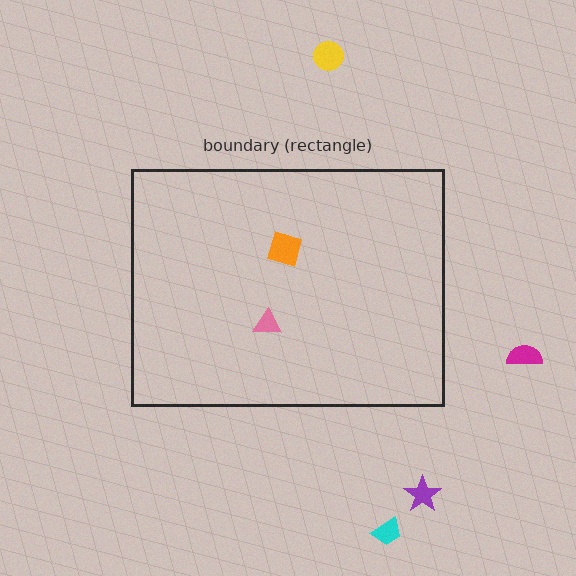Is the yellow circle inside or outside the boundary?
Outside.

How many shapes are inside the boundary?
2 inside, 4 outside.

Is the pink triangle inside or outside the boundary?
Inside.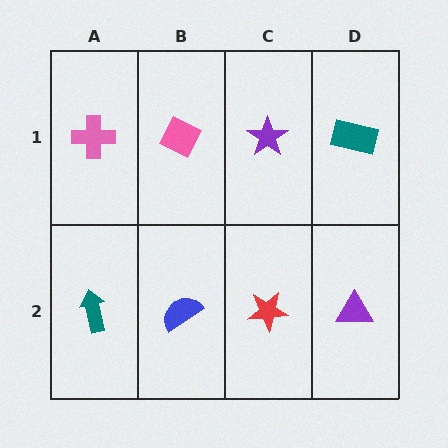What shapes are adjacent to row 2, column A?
A pink cross (row 1, column A), a blue semicircle (row 2, column B).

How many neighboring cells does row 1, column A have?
2.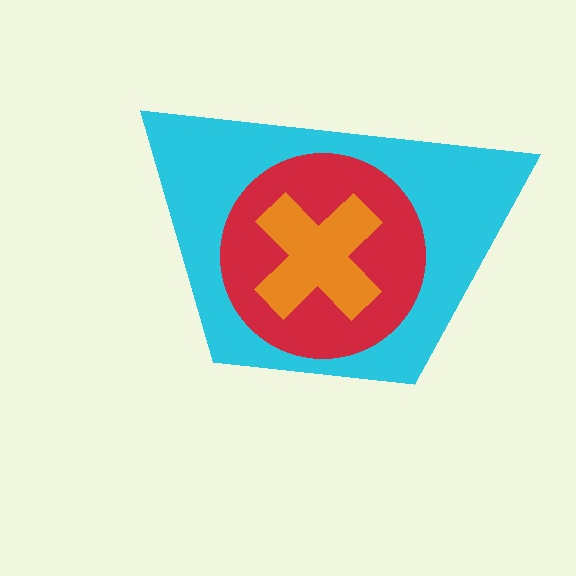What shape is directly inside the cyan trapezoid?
The red circle.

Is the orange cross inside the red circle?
Yes.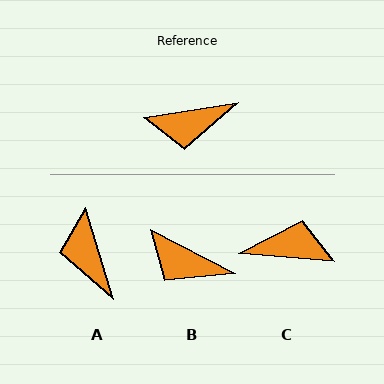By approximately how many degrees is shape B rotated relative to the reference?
Approximately 36 degrees clockwise.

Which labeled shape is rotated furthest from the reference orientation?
C, about 167 degrees away.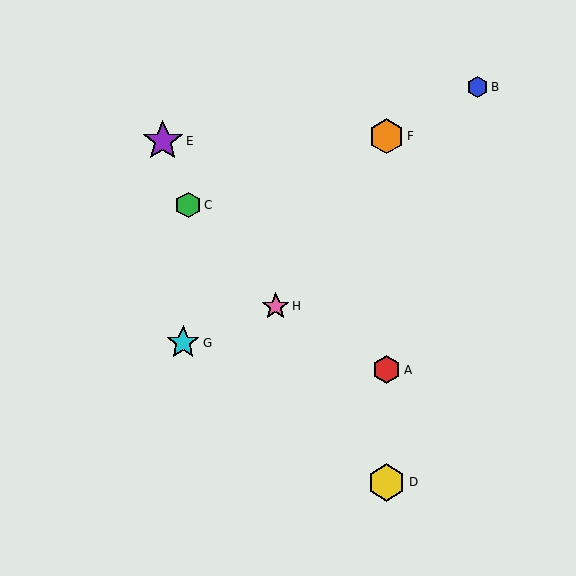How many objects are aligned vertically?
3 objects (A, D, F) are aligned vertically.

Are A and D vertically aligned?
Yes, both are at x≈387.